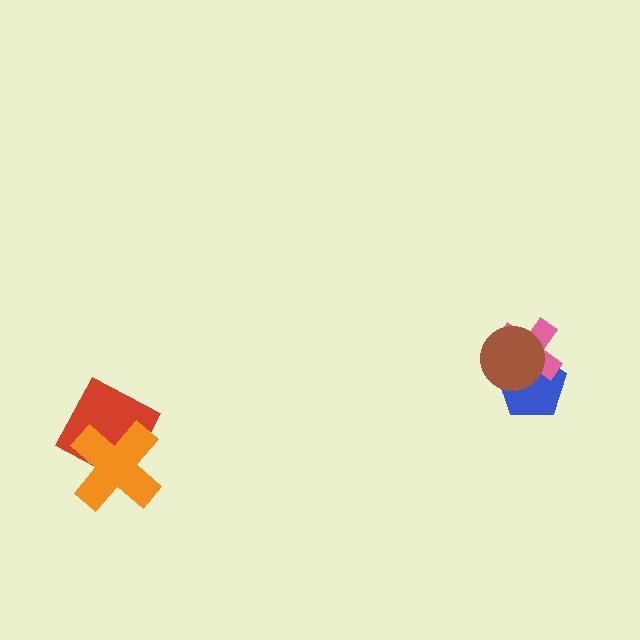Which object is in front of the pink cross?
The brown circle is in front of the pink cross.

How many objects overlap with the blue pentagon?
2 objects overlap with the blue pentagon.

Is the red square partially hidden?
Yes, it is partially covered by another shape.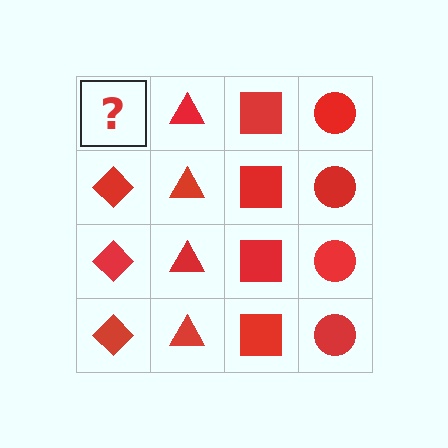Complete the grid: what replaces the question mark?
The question mark should be replaced with a red diamond.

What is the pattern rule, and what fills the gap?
The rule is that each column has a consistent shape. The gap should be filled with a red diamond.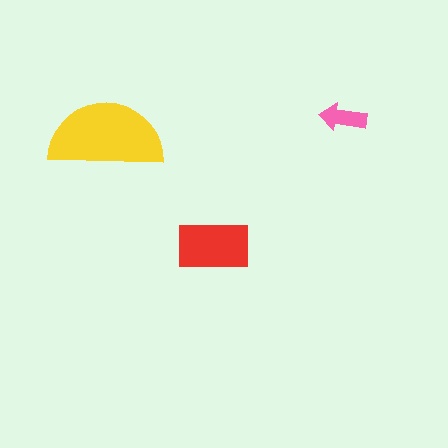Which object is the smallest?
The pink arrow.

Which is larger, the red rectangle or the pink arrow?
The red rectangle.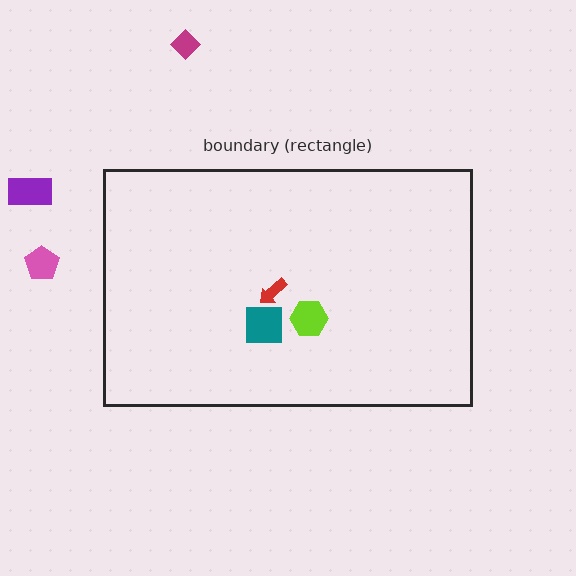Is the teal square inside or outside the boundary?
Inside.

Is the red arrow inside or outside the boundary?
Inside.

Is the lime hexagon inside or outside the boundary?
Inside.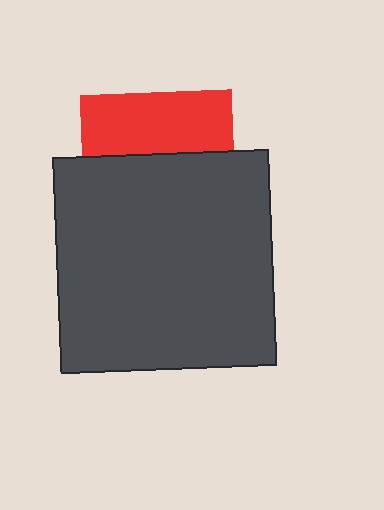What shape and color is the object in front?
The object in front is a dark gray square.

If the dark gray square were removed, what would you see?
You would see the complete red square.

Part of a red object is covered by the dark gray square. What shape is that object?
It is a square.